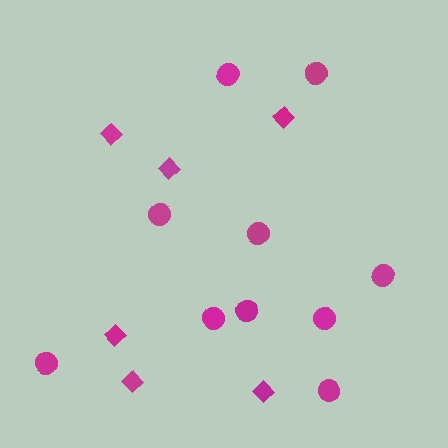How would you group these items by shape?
There are 2 groups: one group of diamonds (6) and one group of circles (10).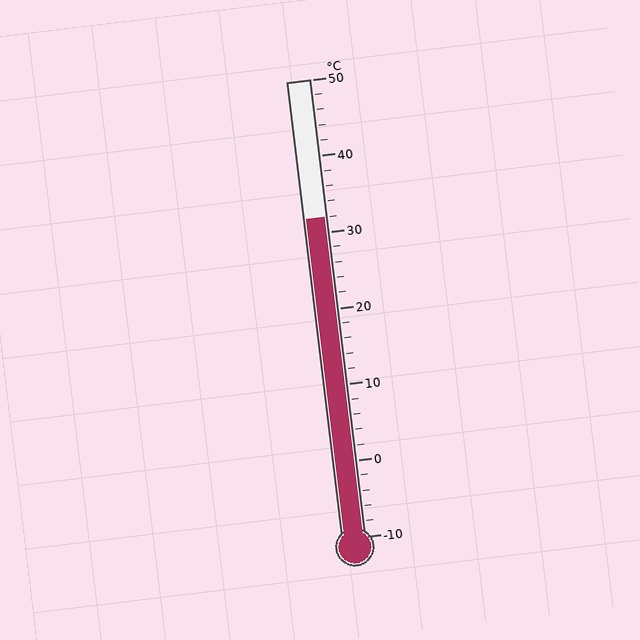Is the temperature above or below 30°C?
The temperature is above 30°C.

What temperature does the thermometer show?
The thermometer shows approximately 32°C.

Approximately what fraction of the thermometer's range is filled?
The thermometer is filled to approximately 70% of its range.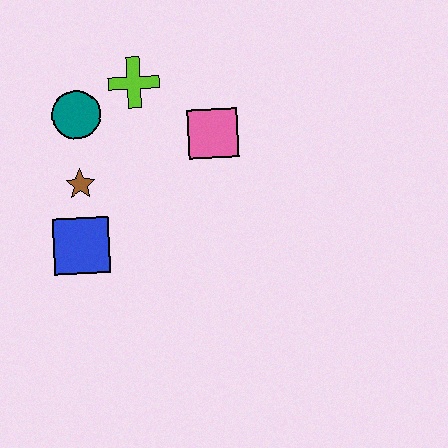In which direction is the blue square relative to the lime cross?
The blue square is below the lime cross.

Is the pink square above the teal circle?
No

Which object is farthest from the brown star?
The pink square is farthest from the brown star.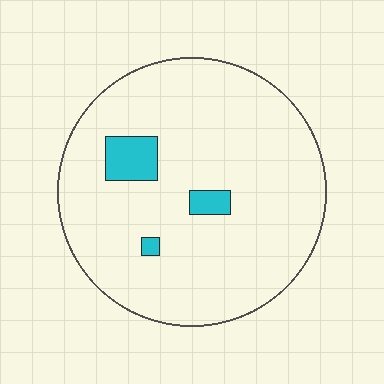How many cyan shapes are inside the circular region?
3.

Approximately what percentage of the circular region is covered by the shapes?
Approximately 5%.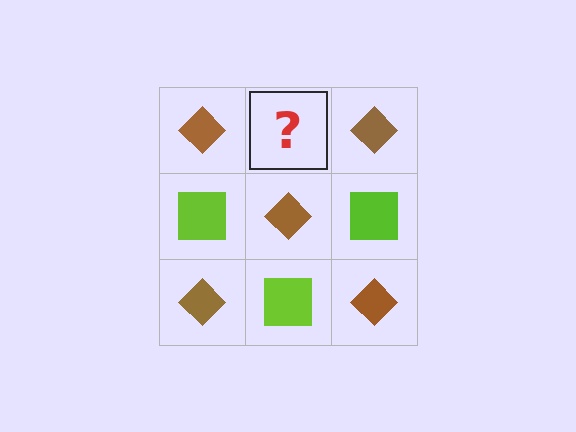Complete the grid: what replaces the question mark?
The question mark should be replaced with a lime square.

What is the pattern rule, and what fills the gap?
The rule is that it alternates brown diamond and lime square in a checkerboard pattern. The gap should be filled with a lime square.